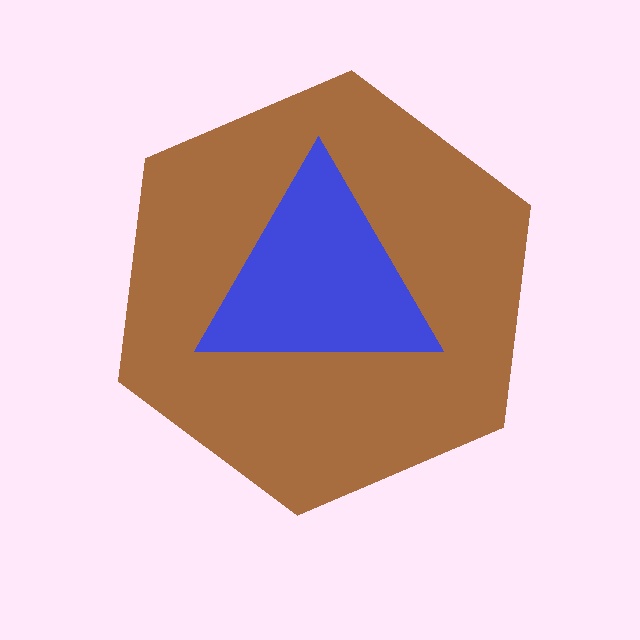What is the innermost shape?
The blue triangle.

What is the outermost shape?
The brown hexagon.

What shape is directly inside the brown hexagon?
The blue triangle.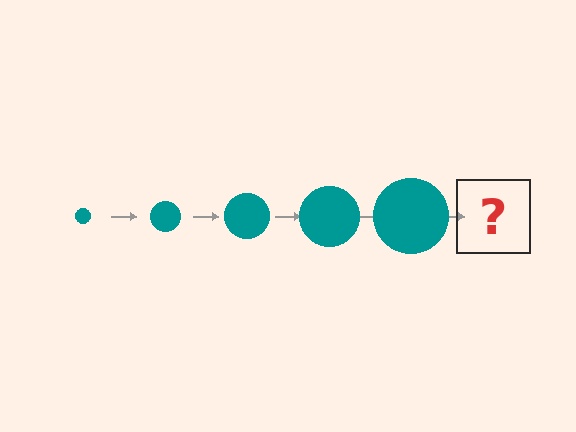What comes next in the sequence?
The next element should be a teal circle, larger than the previous one.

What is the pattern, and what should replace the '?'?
The pattern is that the circle gets progressively larger each step. The '?' should be a teal circle, larger than the previous one.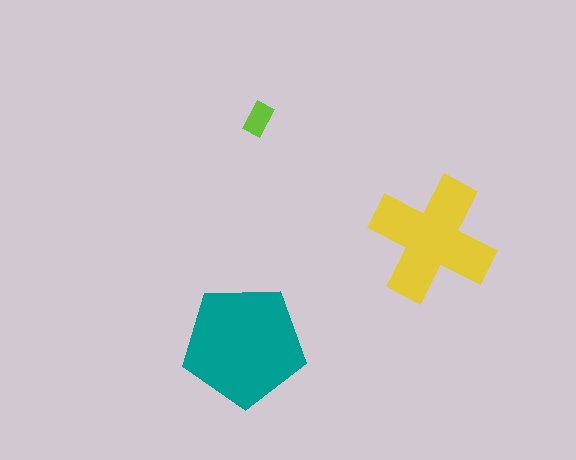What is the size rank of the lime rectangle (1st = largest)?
3rd.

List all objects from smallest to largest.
The lime rectangle, the yellow cross, the teal pentagon.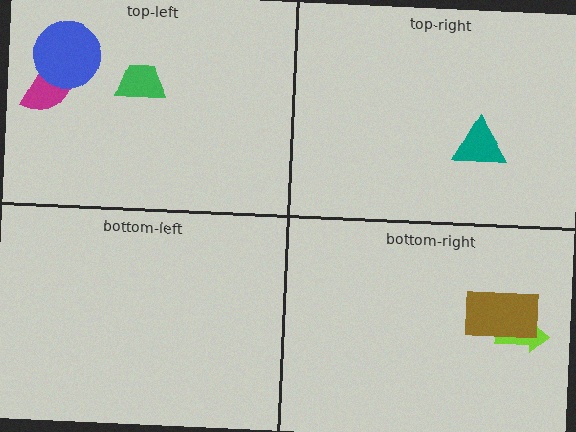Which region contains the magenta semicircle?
The top-left region.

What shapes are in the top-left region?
The magenta semicircle, the green trapezoid, the blue circle.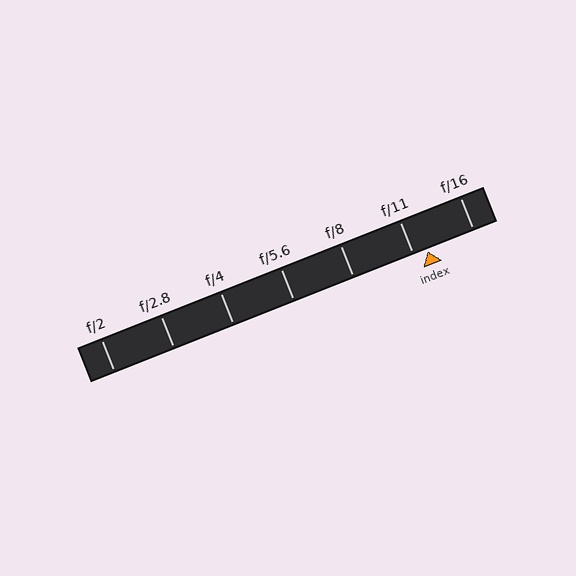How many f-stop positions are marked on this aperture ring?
There are 7 f-stop positions marked.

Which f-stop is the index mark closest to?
The index mark is closest to f/11.